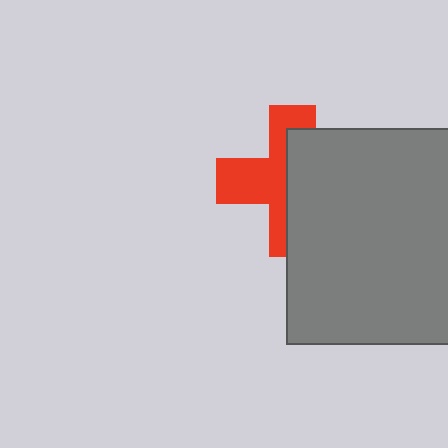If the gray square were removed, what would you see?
You would see the complete red cross.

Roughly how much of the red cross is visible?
About half of it is visible (roughly 47%).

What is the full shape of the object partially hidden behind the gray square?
The partially hidden object is a red cross.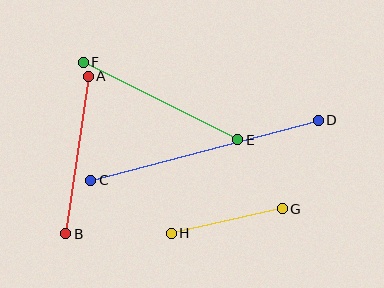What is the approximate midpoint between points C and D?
The midpoint is at approximately (205, 150) pixels.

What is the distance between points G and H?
The distance is approximately 114 pixels.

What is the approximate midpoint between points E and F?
The midpoint is at approximately (161, 101) pixels.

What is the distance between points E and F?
The distance is approximately 173 pixels.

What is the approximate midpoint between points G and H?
The midpoint is at approximately (227, 221) pixels.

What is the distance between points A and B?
The distance is approximately 159 pixels.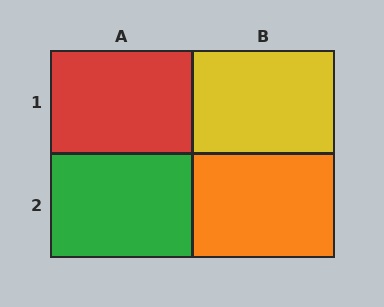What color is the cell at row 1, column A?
Red.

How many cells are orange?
1 cell is orange.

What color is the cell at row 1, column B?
Yellow.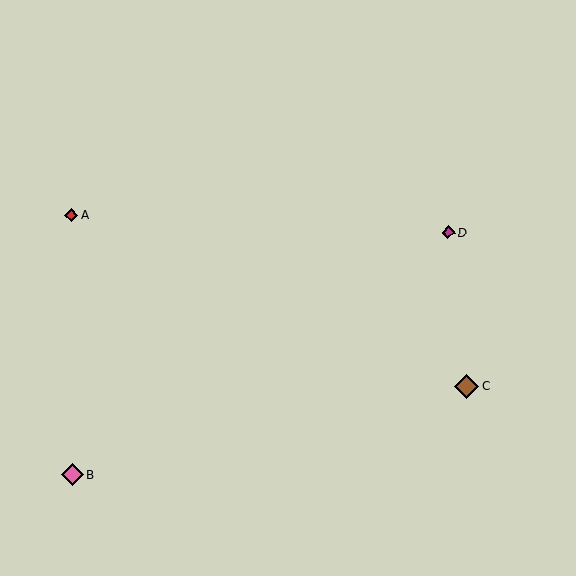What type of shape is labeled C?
Shape C is a brown diamond.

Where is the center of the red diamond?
The center of the red diamond is at (71, 215).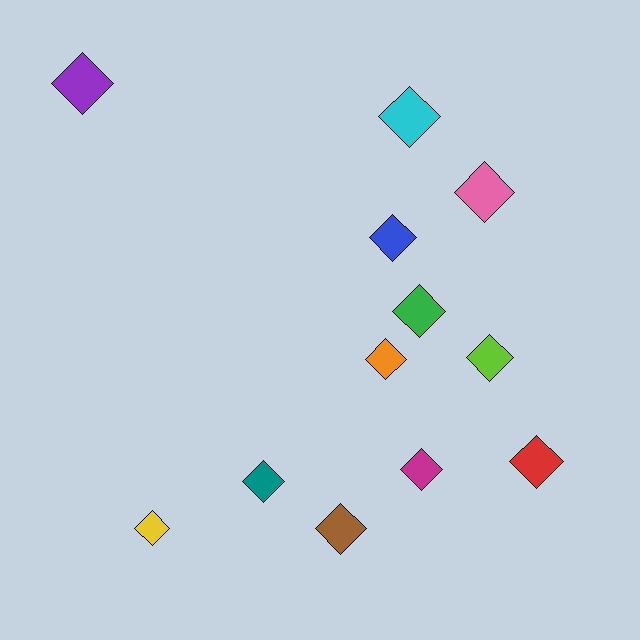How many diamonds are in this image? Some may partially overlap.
There are 12 diamonds.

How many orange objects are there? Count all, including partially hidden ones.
There is 1 orange object.